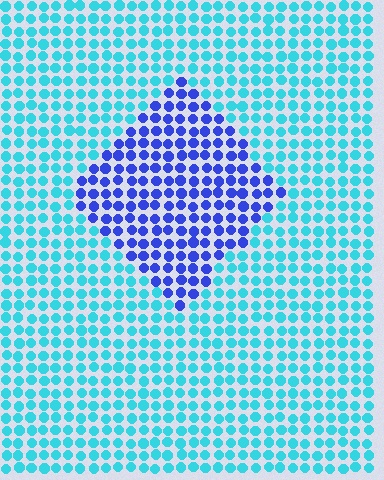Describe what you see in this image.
The image is filled with small cyan elements in a uniform arrangement. A diamond-shaped region is visible where the elements are tinted to a slightly different hue, forming a subtle color boundary.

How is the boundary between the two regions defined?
The boundary is defined purely by a slight shift in hue (about 51 degrees). Spacing, size, and orientation are identical on both sides.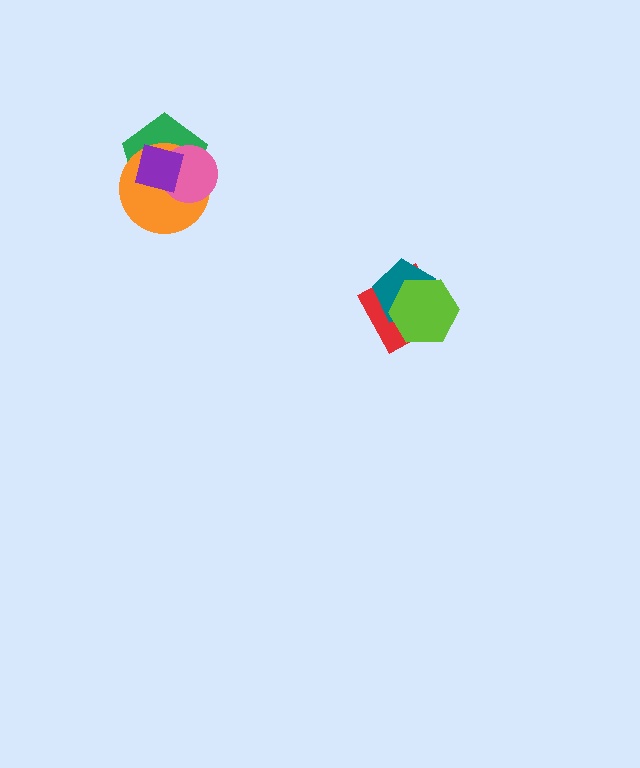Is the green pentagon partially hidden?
Yes, it is partially covered by another shape.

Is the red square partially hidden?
Yes, it is partially covered by another shape.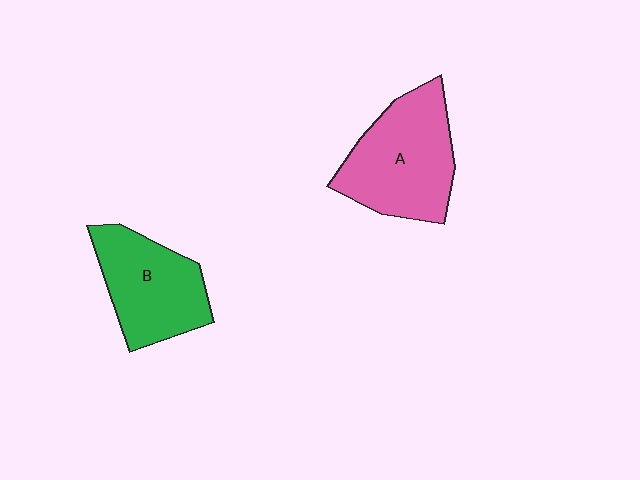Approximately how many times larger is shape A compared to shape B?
Approximately 1.2 times.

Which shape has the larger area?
Shape A (pink).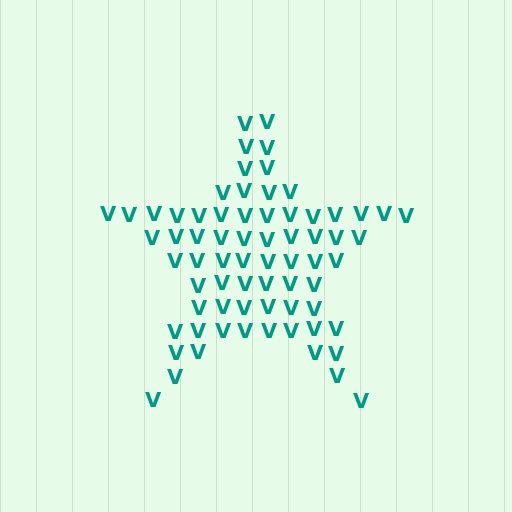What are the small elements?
The small elements are letter V's.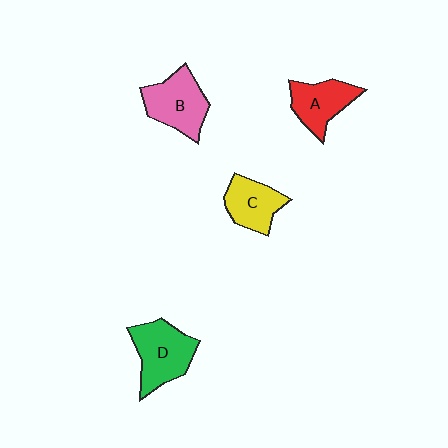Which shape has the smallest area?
Shape C (yellow).